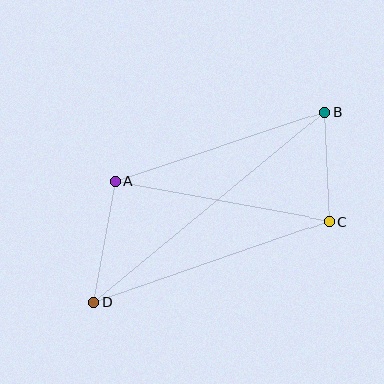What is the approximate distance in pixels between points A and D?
The distance between A and D is approximately 123 pixels.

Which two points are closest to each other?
Points B and C are closest to each other.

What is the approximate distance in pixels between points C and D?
The distance between C and D is approximately 249 pixels.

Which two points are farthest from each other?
Points B and D are farthest from each other.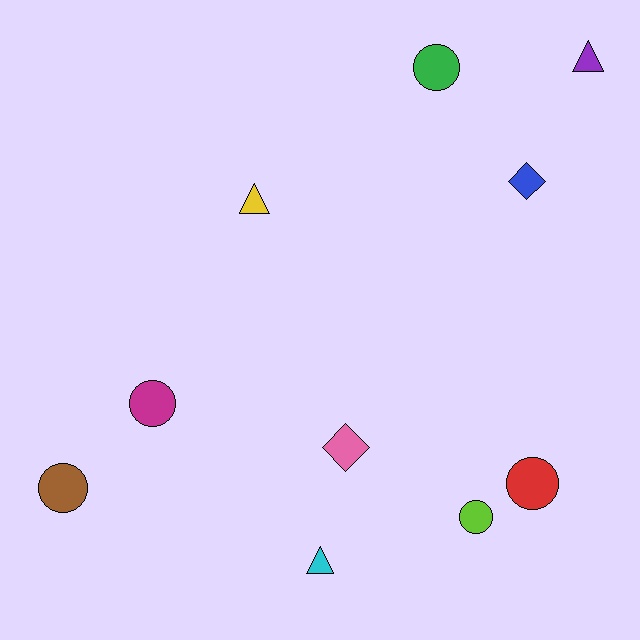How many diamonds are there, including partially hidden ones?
There are 2 diamonds.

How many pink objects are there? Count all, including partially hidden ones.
There is 1 pink object.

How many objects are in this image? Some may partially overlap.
There are 10 objects.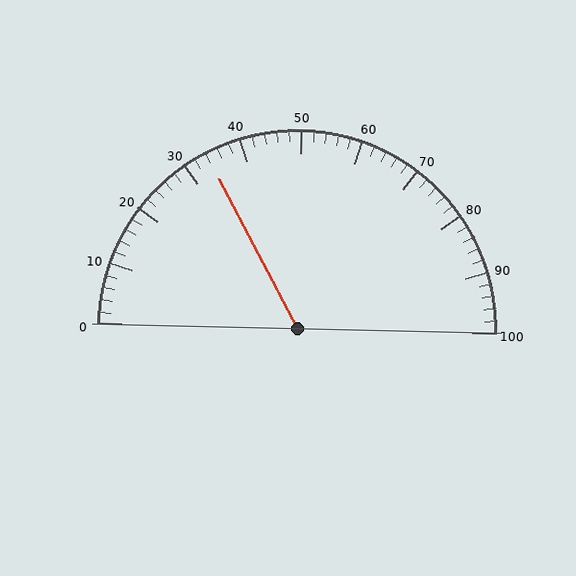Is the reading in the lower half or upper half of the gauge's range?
The reading is in the lower half of the range (0 to 100).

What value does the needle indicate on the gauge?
The needle indicates approximately 34.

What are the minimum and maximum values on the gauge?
The gauge ranges from 0 to 100.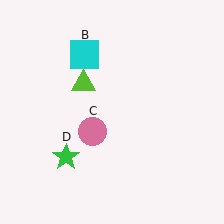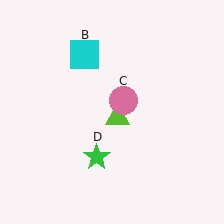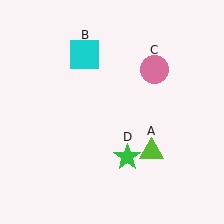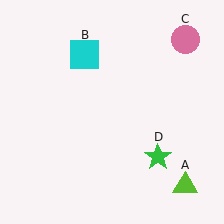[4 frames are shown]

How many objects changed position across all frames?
3 objects changed position: lime triangle (object A), pink circle (object C), green star (object D).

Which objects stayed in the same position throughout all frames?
Cyan square (object B) remained stationary.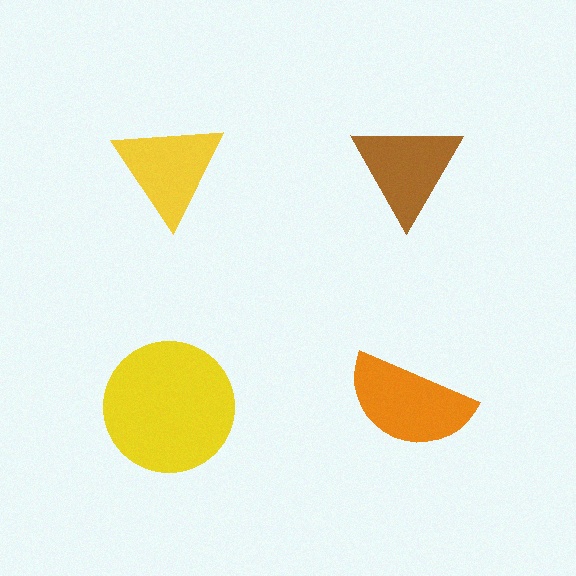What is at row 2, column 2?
An orange semicircle.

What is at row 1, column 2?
A brown triangle.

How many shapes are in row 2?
2 shapes.